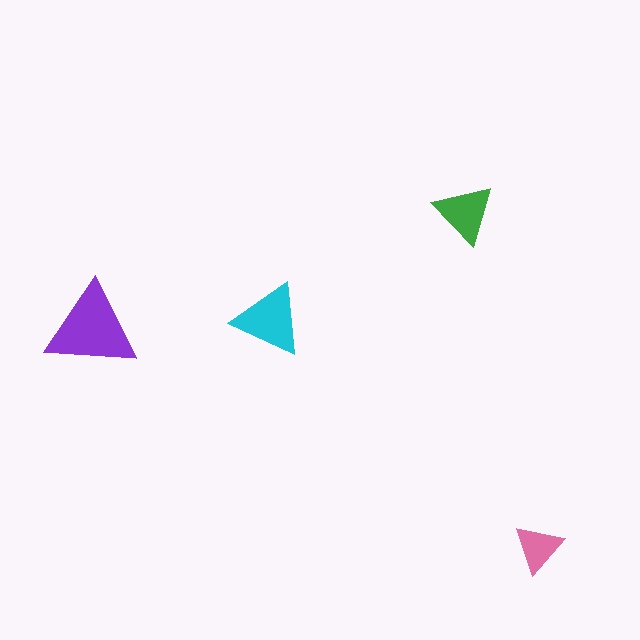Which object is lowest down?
The pink triangle is bottommost.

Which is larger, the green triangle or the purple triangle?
The purple one.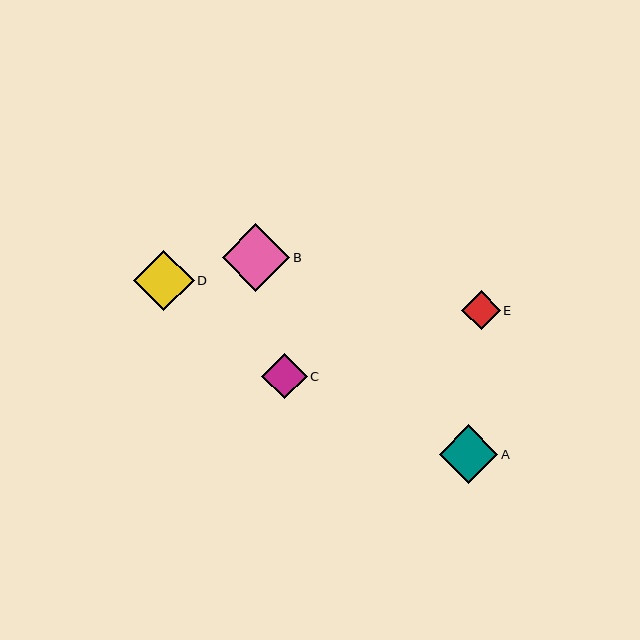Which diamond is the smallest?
Diamond E is the smallest with a size of approximately 39 pixels.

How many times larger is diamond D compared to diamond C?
Diamond D is approximately 1.3 times the size of diamond C.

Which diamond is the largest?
Diamond B is the largest with a size of approximately 68 pixels.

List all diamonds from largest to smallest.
From largest to smallest: B, D, A, C, E.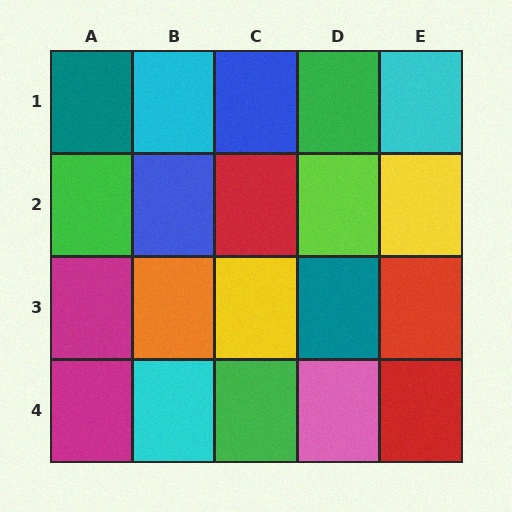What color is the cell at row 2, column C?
Red.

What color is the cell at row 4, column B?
Cyan.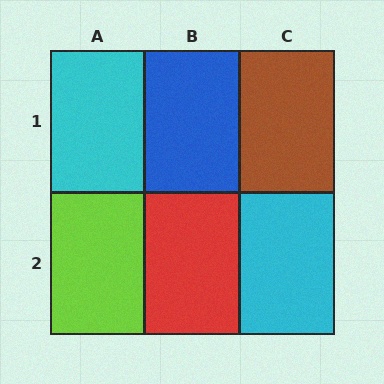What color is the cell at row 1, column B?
Blue.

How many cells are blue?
1 cell is blue.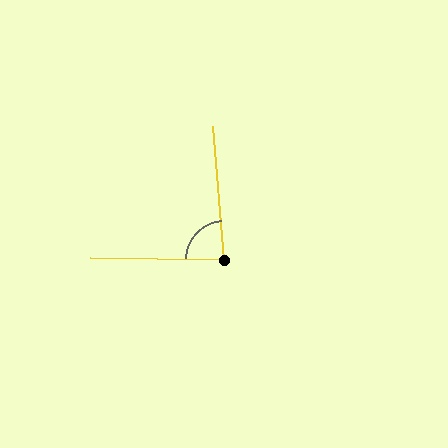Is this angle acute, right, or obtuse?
It is acute.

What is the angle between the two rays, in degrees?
Approximately 84 degrees.